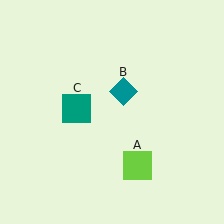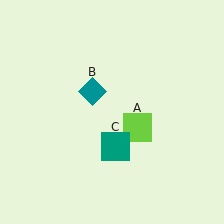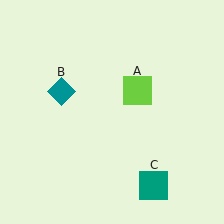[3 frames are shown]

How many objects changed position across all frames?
3 objects changed position: lime square (object A), teal diamond (object B), teal square (object C).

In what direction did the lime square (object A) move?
The lime square (object A) moved up.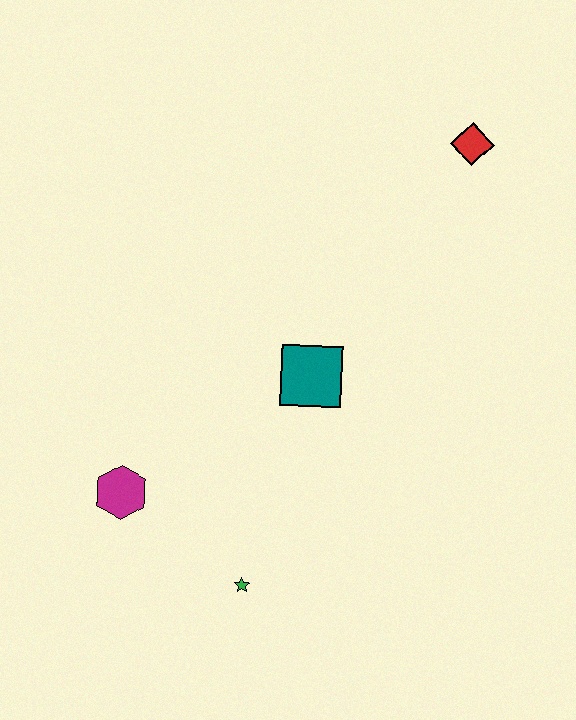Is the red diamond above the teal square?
Yes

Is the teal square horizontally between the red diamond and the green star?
Yes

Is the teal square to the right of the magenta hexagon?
Yes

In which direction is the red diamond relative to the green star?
The red diamond is above the green star.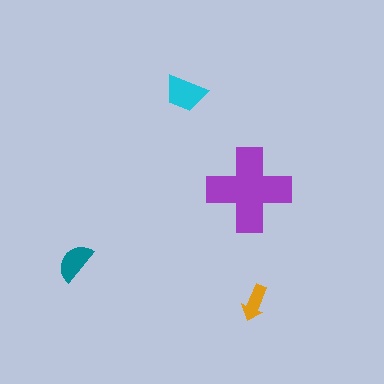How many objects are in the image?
There are 4 objects in the image.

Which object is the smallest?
The orange arrow.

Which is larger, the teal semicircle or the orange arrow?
The teal semicircle.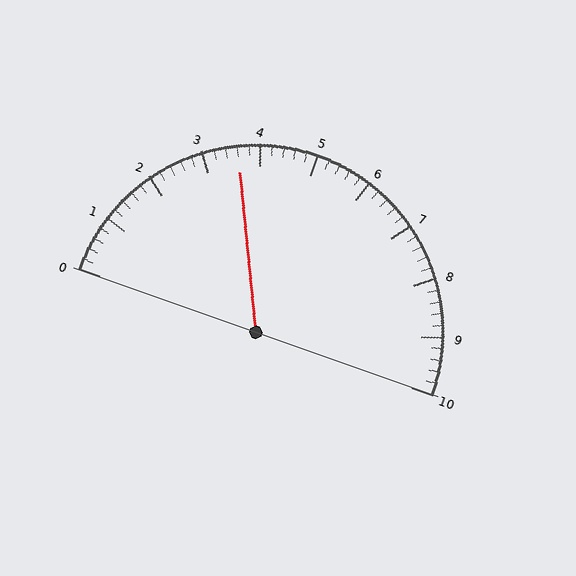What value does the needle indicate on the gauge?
The needle indicates approximately 3.6.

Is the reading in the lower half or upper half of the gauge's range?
The reading is in the lower half of the range (0 to 10).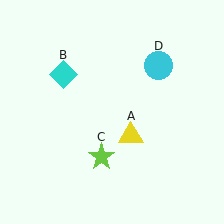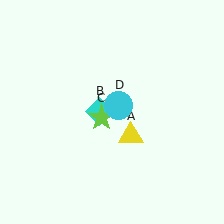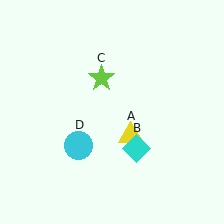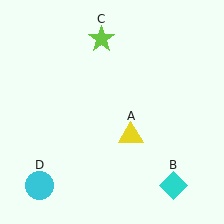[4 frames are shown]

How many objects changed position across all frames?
3 objects changed position: cyan diamond (object B), lime star (object C), cyan circle (object D).